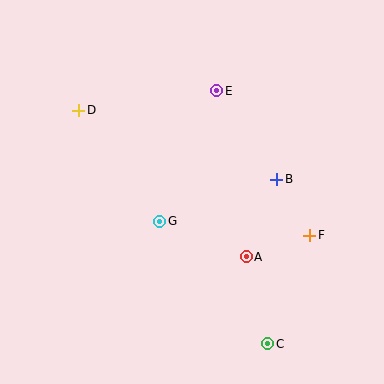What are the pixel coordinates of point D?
Point D is at (79, 110).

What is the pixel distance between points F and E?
The distance between F and E is 172 pixels.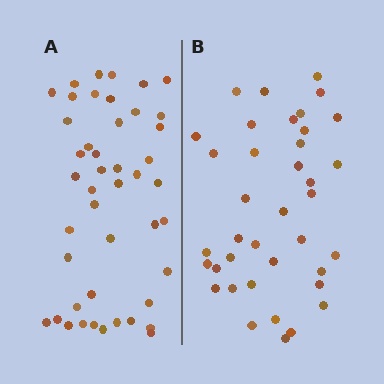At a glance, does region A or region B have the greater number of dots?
Region A (the left region) has more dots.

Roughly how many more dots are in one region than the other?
Region A has roughly 8 or so more dots than region B.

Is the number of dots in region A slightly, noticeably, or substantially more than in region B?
Region A has only slightly more — the two regions are fairly close. The ratio is roughly 1.2 to 1.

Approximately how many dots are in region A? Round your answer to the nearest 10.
About 40 dots. (The exact count is 45, which rounds to 40.)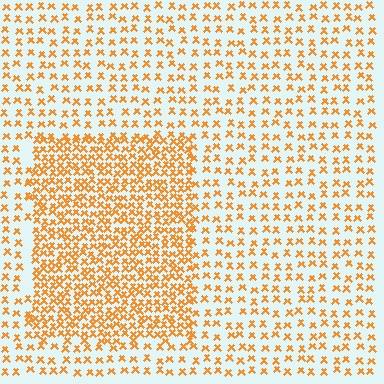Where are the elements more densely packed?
The elements are more densely packed inside the rectangle boundary.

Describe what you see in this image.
The image contains small orange elements arranged at two different densities. A rectangle-shaped region is visible where the elements are more densely packed than the surrounding area.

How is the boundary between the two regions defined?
The boundary is defined by a change in element density (approximately 2.1x ratio). All elements are the same color, size, and shape.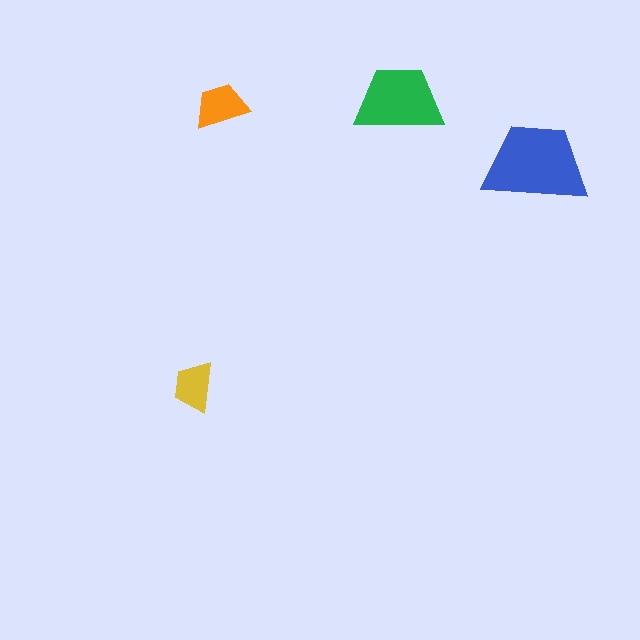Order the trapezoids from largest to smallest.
the blue one, the green one, the orange one, the yellow one.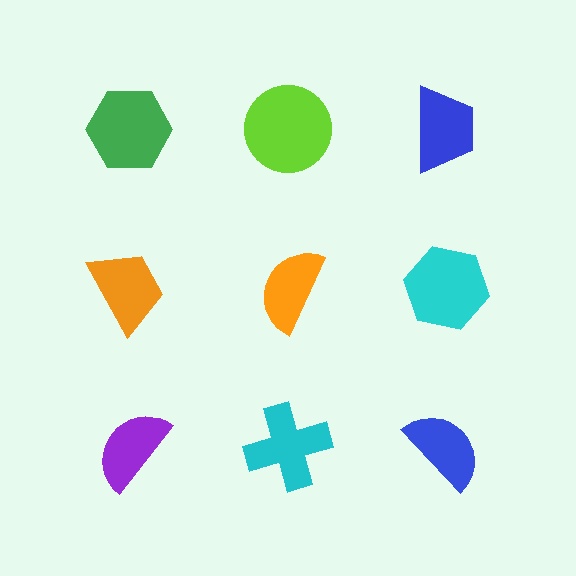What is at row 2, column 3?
A cyan hexagon.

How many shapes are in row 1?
3 shapes.